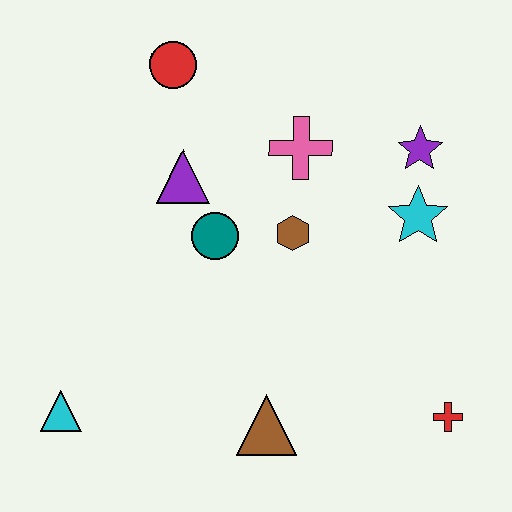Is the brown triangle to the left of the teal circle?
No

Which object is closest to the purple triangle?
The teal circle is closest to the purple triangle.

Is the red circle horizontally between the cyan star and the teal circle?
No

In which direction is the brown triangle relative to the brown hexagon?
The brown triangle is below the brown hexagon.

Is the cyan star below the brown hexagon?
No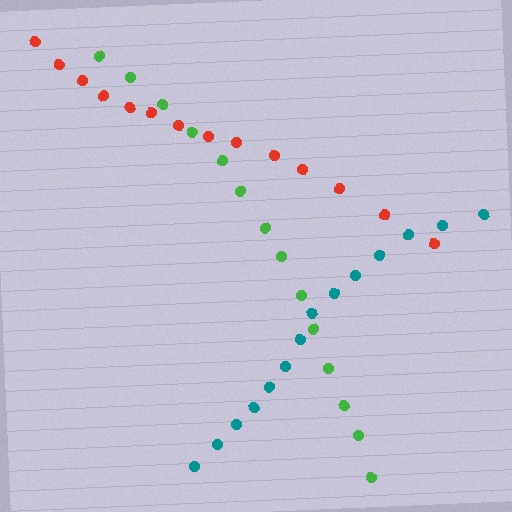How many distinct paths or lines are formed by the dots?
There are 3 distinct paths.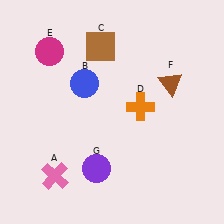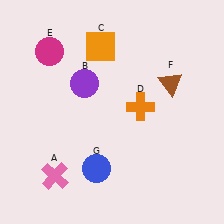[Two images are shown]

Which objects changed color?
B changed from blue to purple. C changed from brown to orange. G changed from purple to blue.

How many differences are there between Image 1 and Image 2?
There are 3 differences between the two images.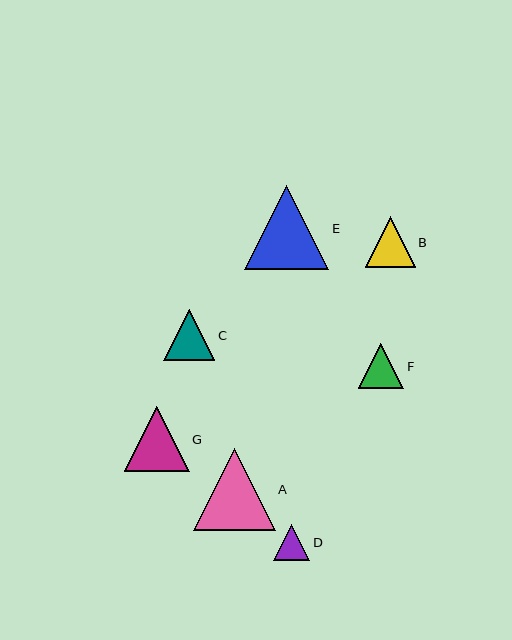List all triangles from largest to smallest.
From largest to smallest: E, A, G, C, B, F, D.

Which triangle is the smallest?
Triangle D is the smallest with a size of approximately 36 pixels.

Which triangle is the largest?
Triangle E is the largest with a size of approximately 84 pixels.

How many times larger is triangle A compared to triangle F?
Triangle A is approximately 1.8 times the size of triangle F.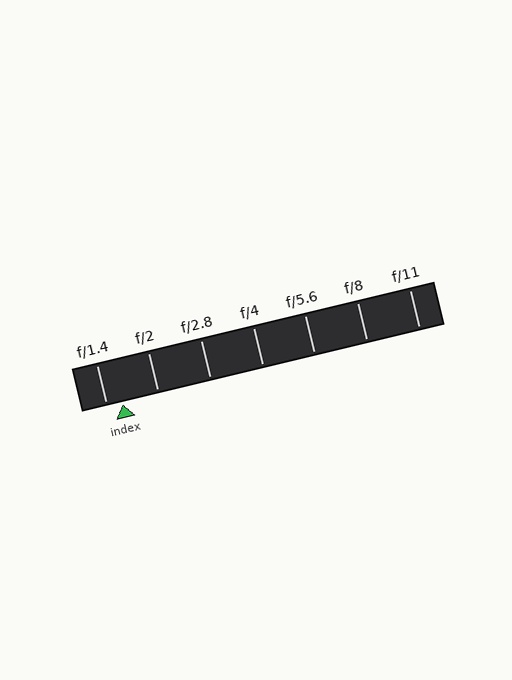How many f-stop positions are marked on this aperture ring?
There are 7 f-stop positions marked.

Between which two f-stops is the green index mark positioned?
The index mark is between f/1.4 and f/2.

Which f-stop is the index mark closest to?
The index mark is closest to f/1.4.